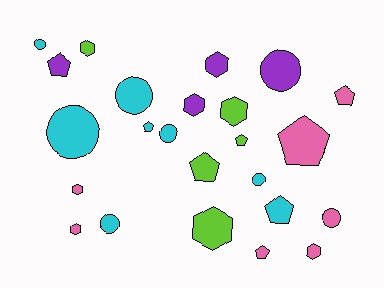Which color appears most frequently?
Cyan, with 8 objects.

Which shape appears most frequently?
Pentagon, with 8 objects.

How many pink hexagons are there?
There are 3 pink hexagons.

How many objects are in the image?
There are 24 objects.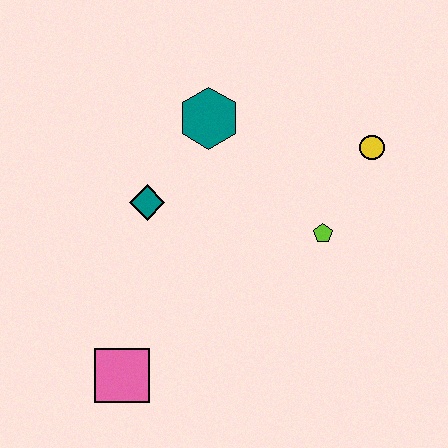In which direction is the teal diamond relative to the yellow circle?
The teal diamond is to the left of the yellow circle.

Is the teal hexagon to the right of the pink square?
Yes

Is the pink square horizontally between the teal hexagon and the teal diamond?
No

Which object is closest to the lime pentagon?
The yellow circle is closest to the lime pentagon.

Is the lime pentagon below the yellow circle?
Yes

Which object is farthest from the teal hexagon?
The pink square is farthest from the teal hexagon.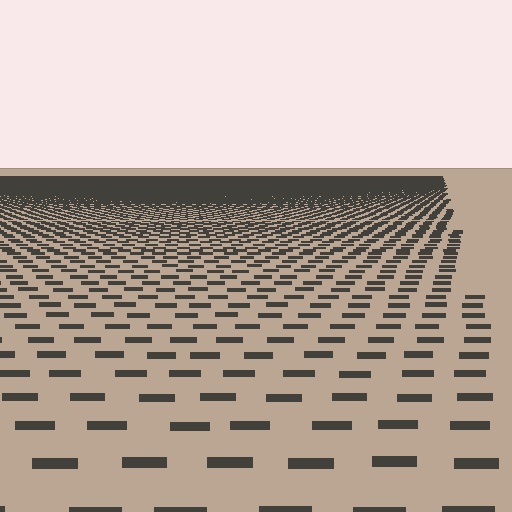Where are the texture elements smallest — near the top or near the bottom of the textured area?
Near the top.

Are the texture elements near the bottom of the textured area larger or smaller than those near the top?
Larger. Near the bottom, elements are closer to the viewer and appear at a bigger on-screen size.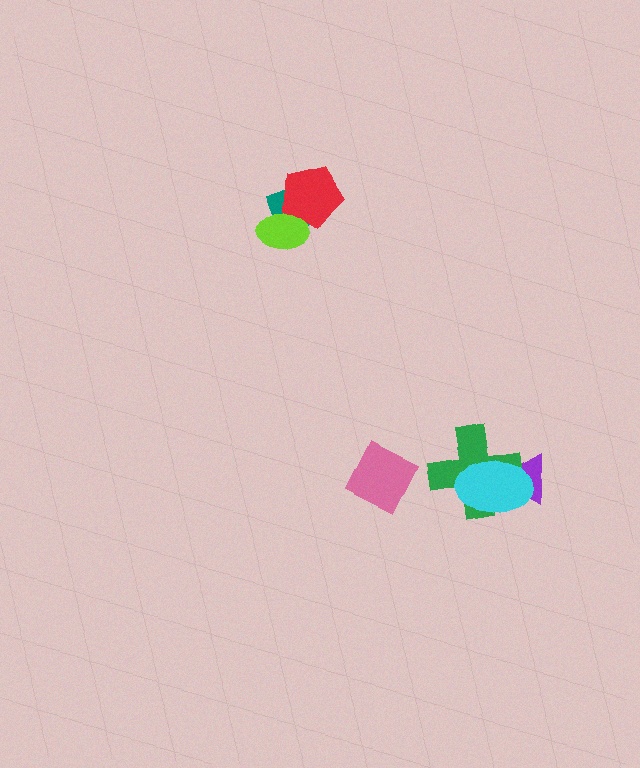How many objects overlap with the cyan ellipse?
2 objects overlap with the cyan ellipse.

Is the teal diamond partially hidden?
Yes, it is partially covered by another shape.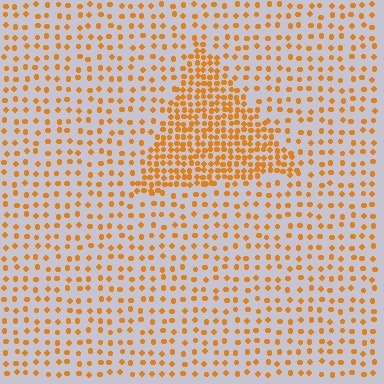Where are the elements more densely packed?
The elements are more densely packed inside the triangle boundary.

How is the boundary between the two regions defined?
The boundary is defined by a change in element density (approximately 2.5x ratio). All elements are the same color, size, and shape.